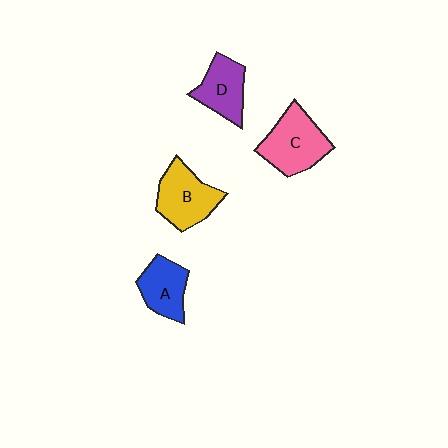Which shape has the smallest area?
Shape A (blue).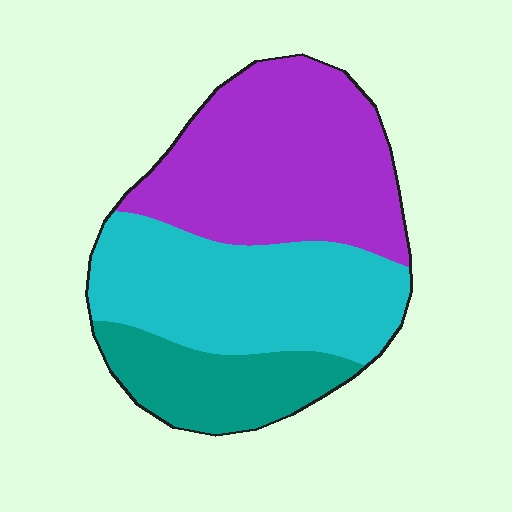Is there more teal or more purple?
Purple.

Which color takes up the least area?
Teal, at roughly 20%.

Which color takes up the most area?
Purple, at roughly 45%.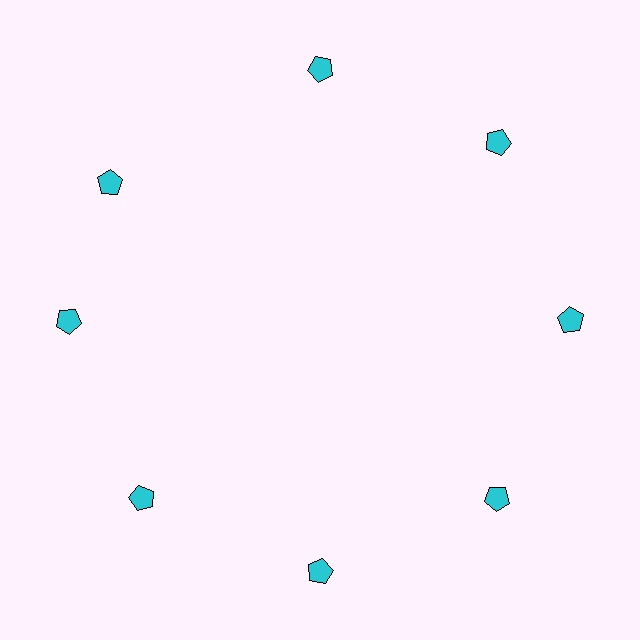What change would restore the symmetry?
The symmetry would be restored by rotating it back into even spacing with its neighbors so that all 8 pentagons sit at equal angles and equal distance from the center.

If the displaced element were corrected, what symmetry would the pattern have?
It would have 8-fold rotational symmetry — the pattern would map onto itself every 45 degrees.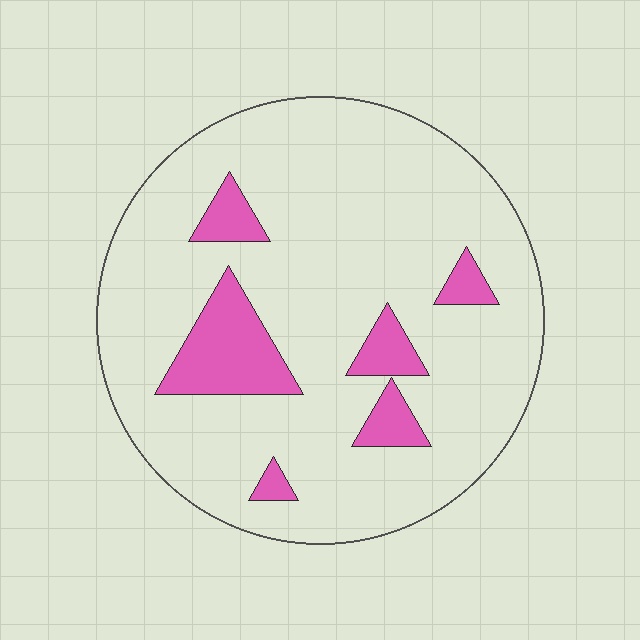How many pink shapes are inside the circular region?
6.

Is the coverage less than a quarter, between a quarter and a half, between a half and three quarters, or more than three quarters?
Less than a quarter.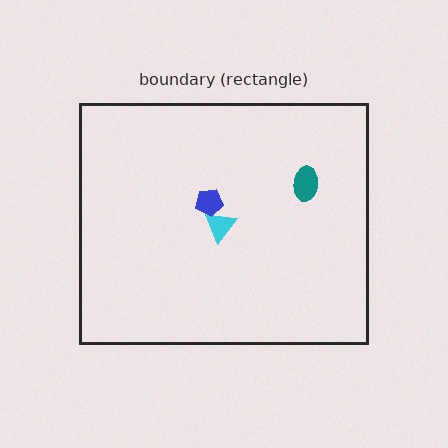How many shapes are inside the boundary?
3 inside, 0 outside.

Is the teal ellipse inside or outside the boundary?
Inside.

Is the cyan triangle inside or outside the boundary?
Inside.